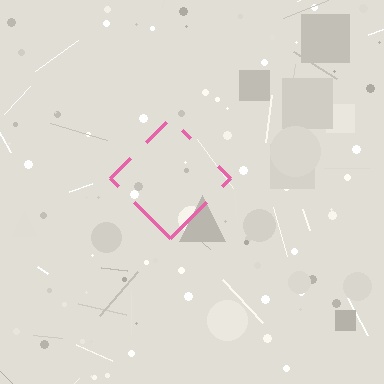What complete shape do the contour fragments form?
The contour fragments form a diamond.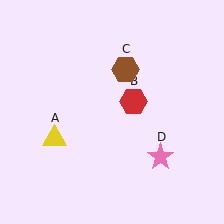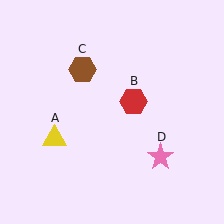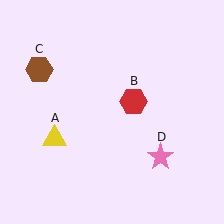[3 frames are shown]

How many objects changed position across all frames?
1 object changed position: brown hexagon (object C).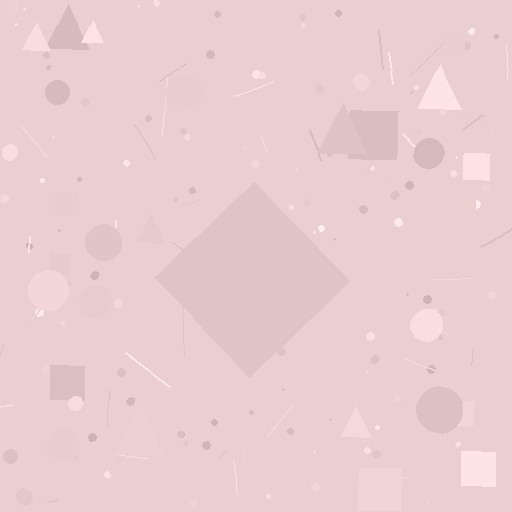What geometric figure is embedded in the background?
A diamond is embedded in the background.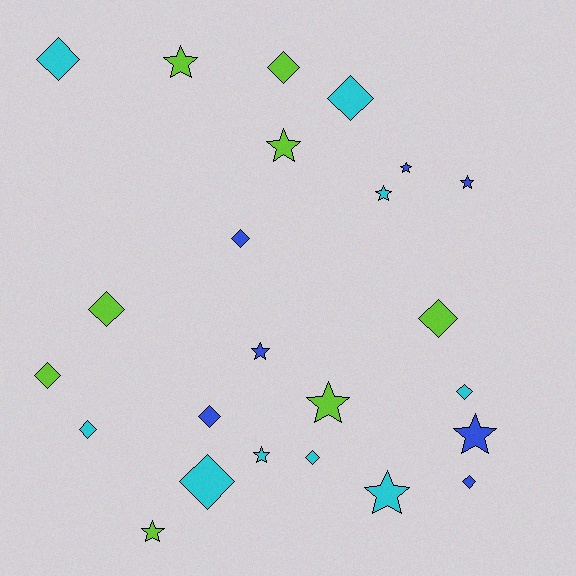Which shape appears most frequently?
Diamond, with 13 objects.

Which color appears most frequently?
Cyan, with 9 objects.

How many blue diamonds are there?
There are 3 blue diamonds.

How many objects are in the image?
There are 24 objects.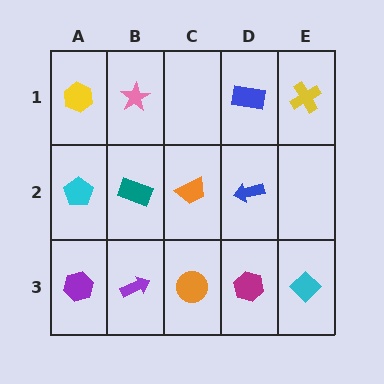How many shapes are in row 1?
4 shapes.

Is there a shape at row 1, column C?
No, that cell is empty.